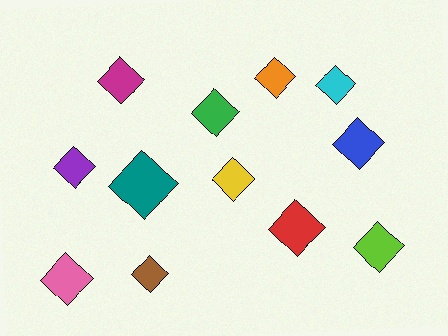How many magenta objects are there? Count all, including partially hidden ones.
There is 1 magenta object.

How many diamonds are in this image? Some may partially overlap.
There are 12 diamonds.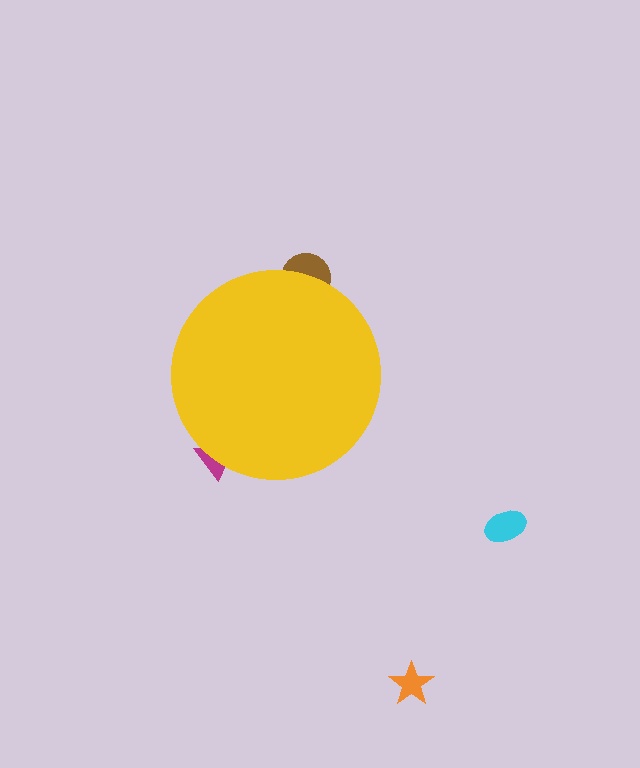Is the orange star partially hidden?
No, the orange star is fully visible.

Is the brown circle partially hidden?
Yes, the brown circle is partially hidden behind the yellow circle.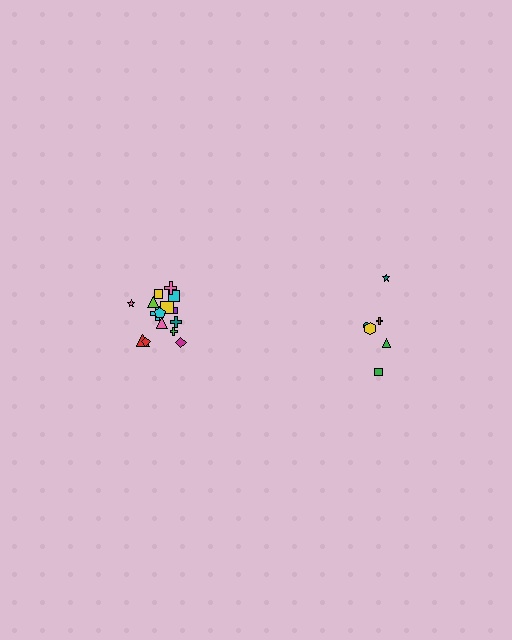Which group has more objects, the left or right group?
The left group.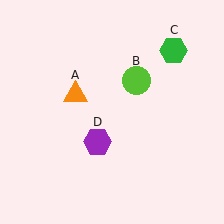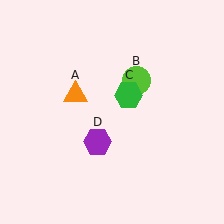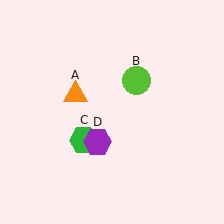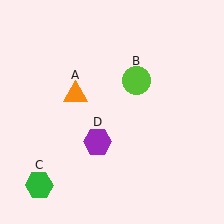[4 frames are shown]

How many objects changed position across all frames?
1 object changed position: green hexagon (object C).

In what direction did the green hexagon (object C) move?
The green hexagon (object C) moved down and to the left.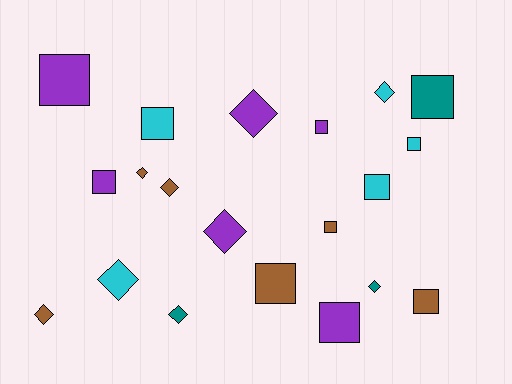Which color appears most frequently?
Brown, with 6 objects.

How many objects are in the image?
There are 20 objects.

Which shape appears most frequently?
Square, with 11 objects.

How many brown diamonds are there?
There are 3 brown diamonds.